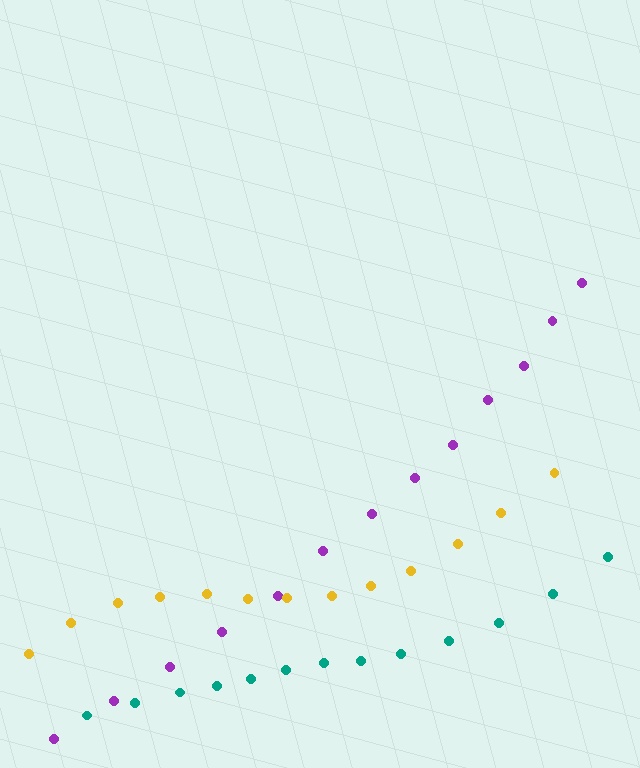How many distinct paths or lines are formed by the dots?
There are 3 distinct paths.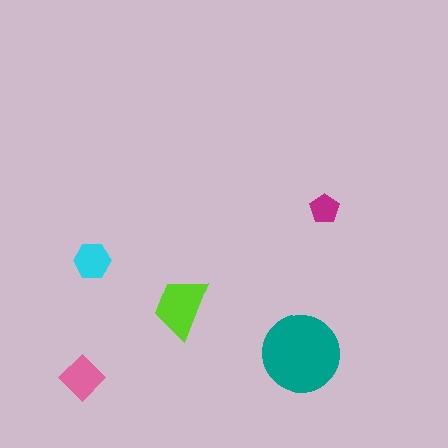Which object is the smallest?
The magenta pentagon.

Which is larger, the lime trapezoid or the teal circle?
The teal circle.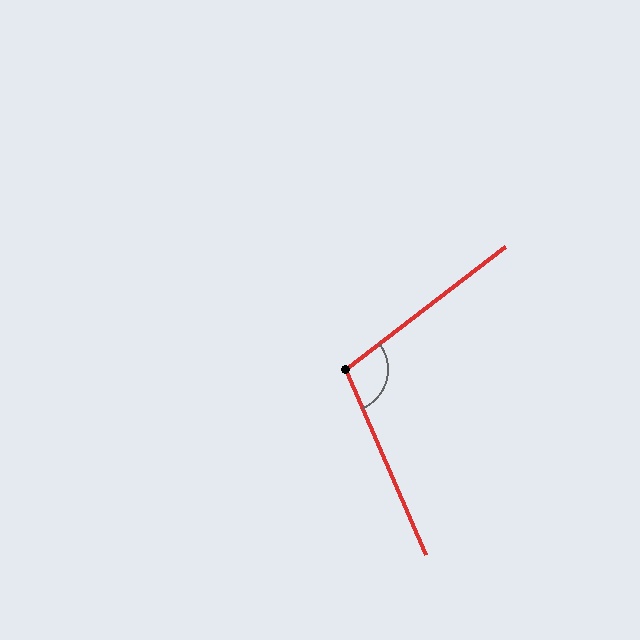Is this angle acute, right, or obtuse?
It is obtuse.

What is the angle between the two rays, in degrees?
Approximately 104 degrees.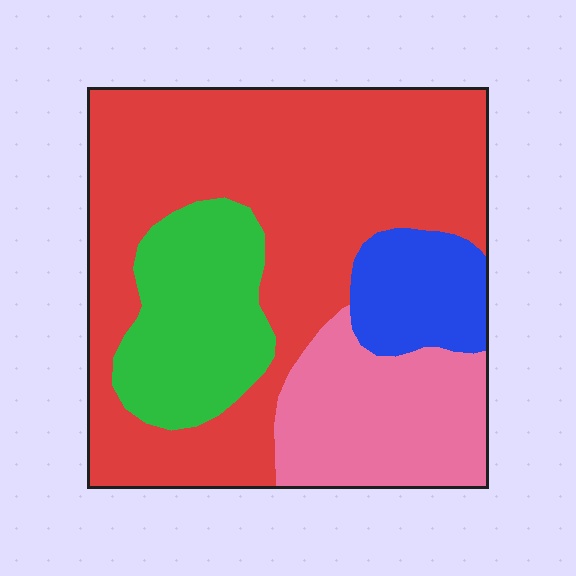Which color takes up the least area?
Blue, at roughly 10%.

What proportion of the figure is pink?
Pink takes up about one fifth (1/5) of the figure.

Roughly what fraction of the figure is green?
Green covers 17% of the figure.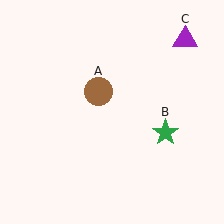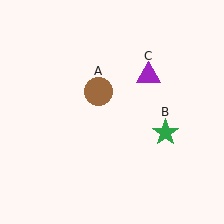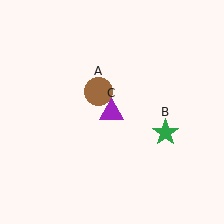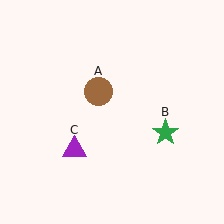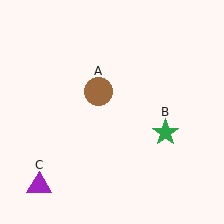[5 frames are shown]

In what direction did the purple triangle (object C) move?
The purple triangle (object C) moved down and to the left.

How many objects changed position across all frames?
1 object changed position: purple triangle (object C).